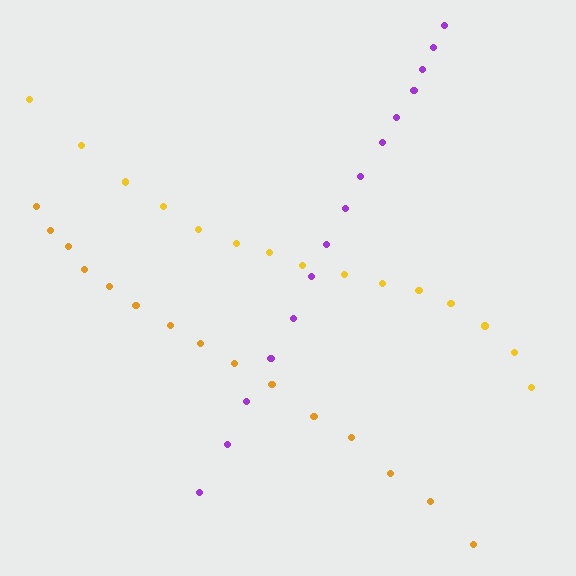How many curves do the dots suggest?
There are 3 distinct paths.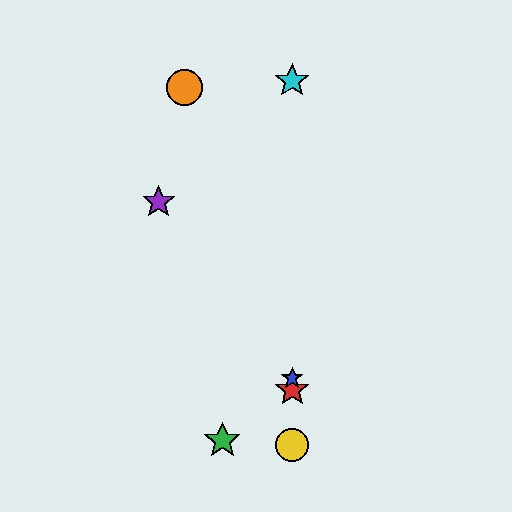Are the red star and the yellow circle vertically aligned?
Yes, both are at x≈292.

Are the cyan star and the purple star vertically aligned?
No, the cyan star is at x≈292 and the purple star is at x≈159.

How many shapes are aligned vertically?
4 shapes (the red star, the blue star, the yellow circle, the cyan star) are aligned vertically.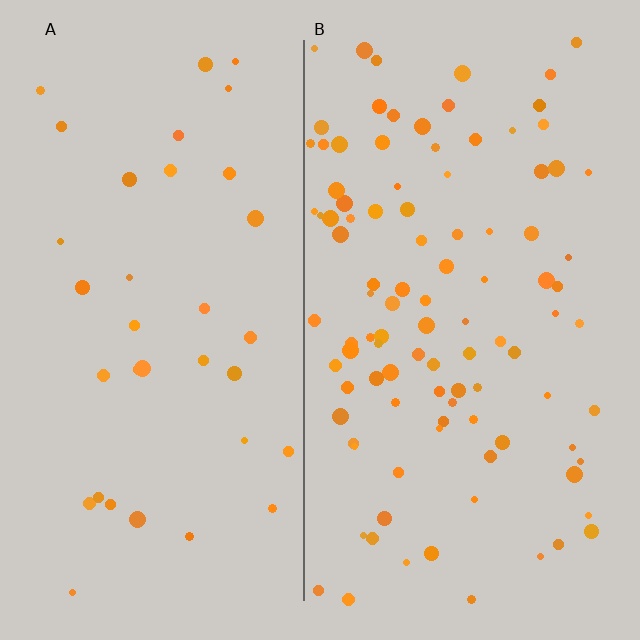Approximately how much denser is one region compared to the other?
Approximately 3.0× — region B over region A.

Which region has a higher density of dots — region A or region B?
B (the right).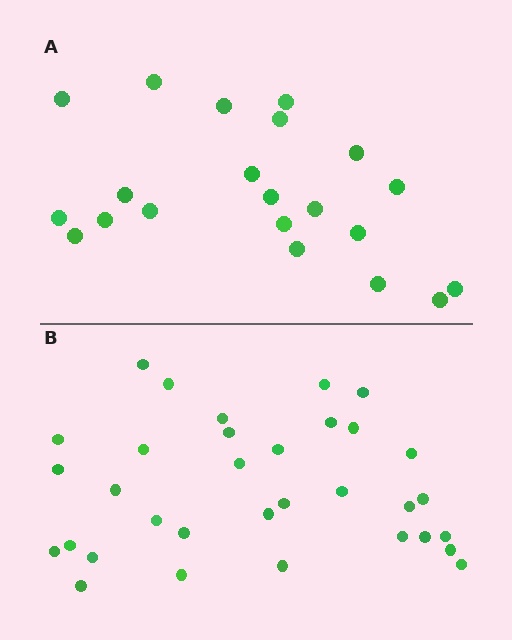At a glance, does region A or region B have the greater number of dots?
Region B (the bottom region) has more dots.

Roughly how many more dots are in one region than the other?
Region B has roughly 12 or so more dots than region A.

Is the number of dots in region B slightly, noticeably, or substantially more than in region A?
Region B has substantially more. The ratio is roughly 1.6 to 1.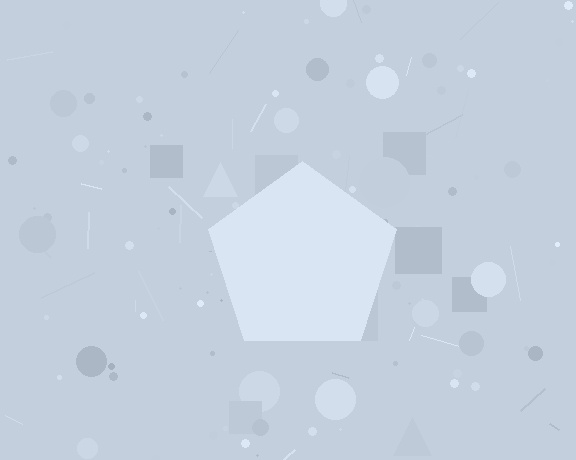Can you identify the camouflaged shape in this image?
The camouflaged shape is a pentagon.